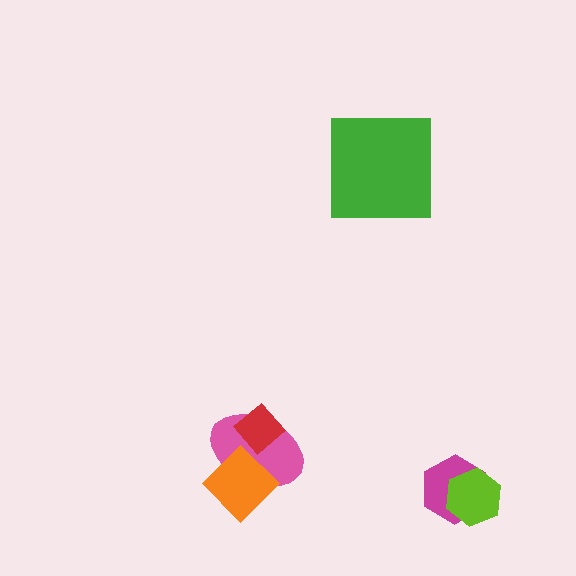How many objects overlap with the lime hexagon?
1 object overlaps with the lime hexagon.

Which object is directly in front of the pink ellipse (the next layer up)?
The red diamond is directly in front of the pink ellipse.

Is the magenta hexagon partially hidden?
Yes, it is partially covered by another shape.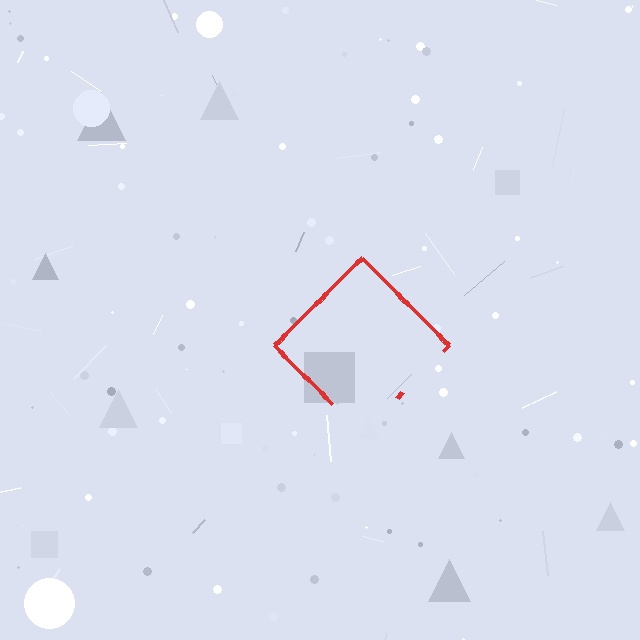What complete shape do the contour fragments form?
The contour fragments form a diamond.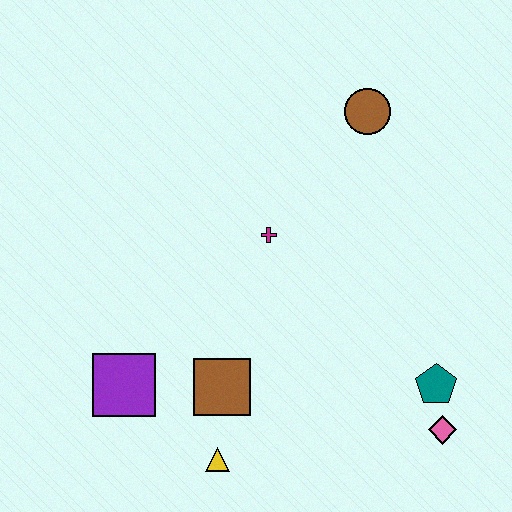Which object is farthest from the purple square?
The brown circle is farthest from the purple square.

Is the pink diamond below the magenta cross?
Yes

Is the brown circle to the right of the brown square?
Yes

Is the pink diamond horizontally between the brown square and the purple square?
No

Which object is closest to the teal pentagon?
The pink diamond is closest to the teal pentagon.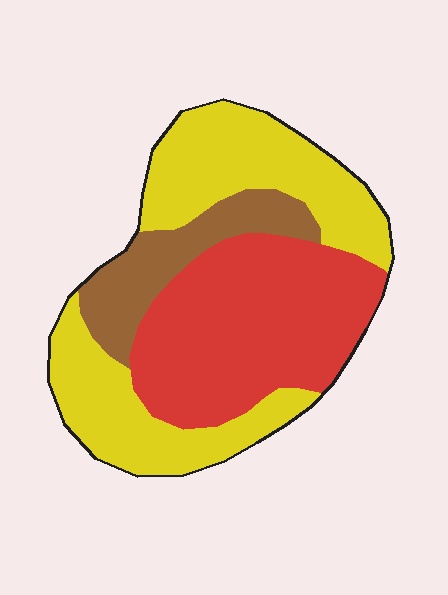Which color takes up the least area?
Brown, at roughly 15%.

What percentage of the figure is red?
Red takes up about two fifths (2/5) of the figure.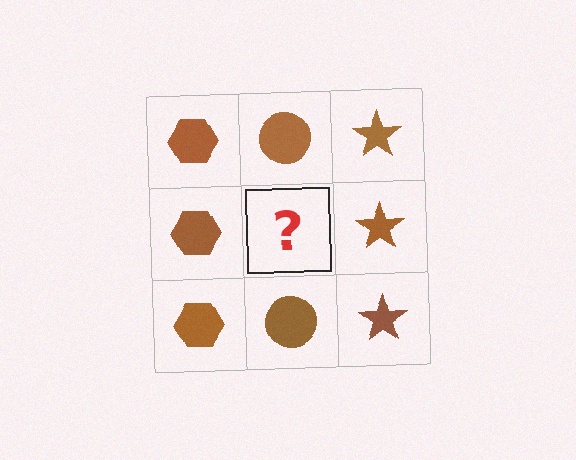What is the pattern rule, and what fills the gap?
The rule is that each column has a consistent shape. The gap should be filled with a brown circle.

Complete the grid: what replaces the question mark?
The question mark should be replaced with a brown circle.